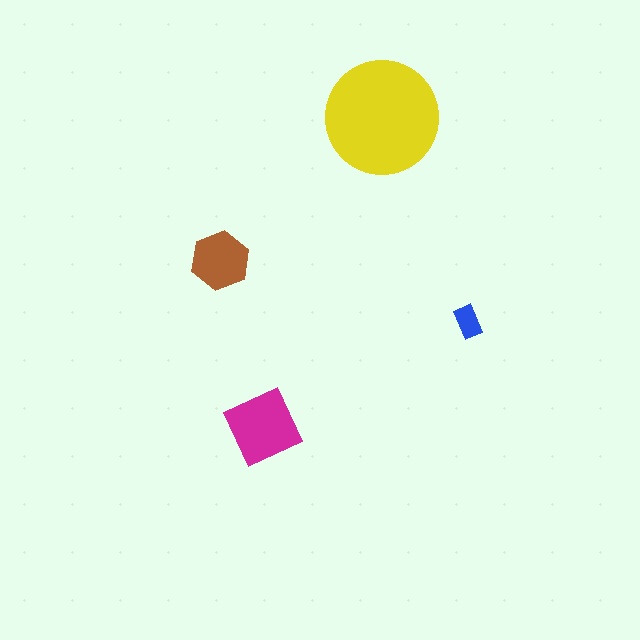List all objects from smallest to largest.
The blue rectangle, the brown hexagon, the magenta diamond, the yellow circle.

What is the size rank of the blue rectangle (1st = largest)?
4th.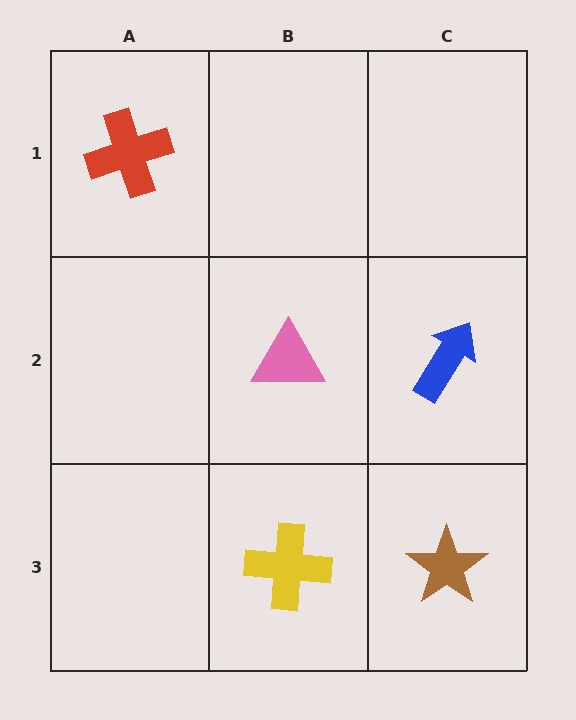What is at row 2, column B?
A pink triangle.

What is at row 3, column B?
A yellow cross.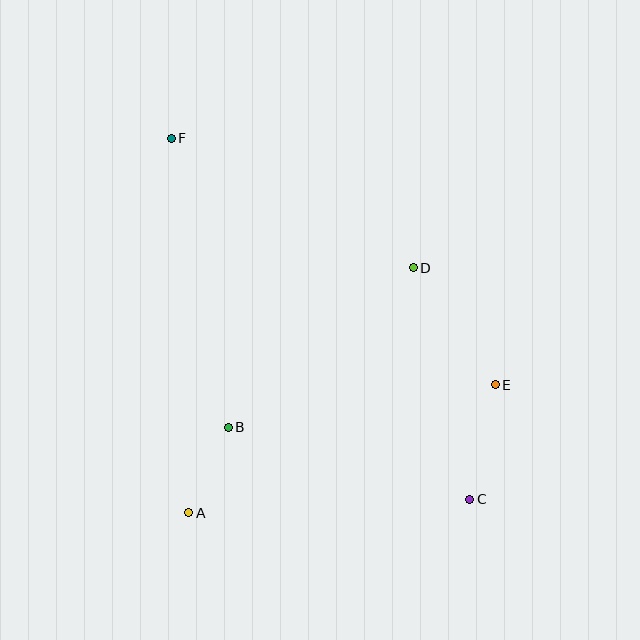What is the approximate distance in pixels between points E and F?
The distance between E and F is approximately 407 pixels.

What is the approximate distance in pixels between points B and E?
The distance between B and E is approximately 271 pixels.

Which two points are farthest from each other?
Points C and F are farthest from each other.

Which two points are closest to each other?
Points A and B are closest to each other.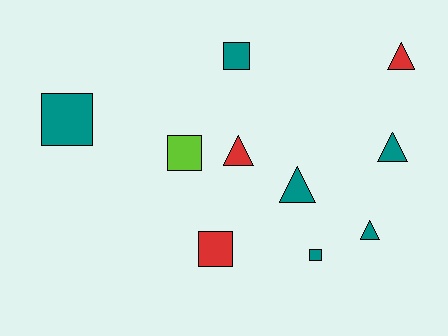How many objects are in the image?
There are 10 objects.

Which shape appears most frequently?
Triangle, with 5 objects.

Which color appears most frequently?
Teal, with 6 objects.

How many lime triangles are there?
There are no lime triangles.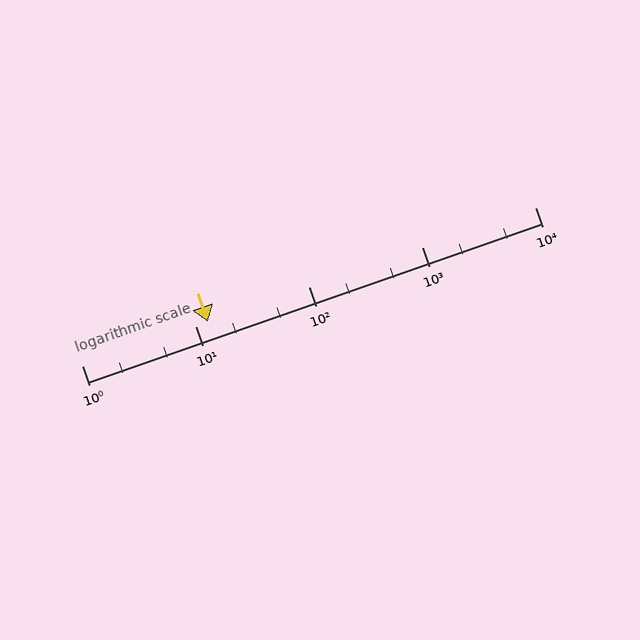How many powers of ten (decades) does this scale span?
The scale spans 4 decades, from 1 to 10000.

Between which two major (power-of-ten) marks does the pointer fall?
The pointer is between 10 and 100.